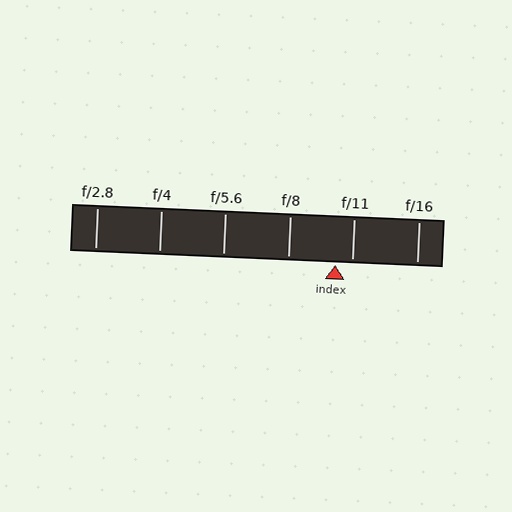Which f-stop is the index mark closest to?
The index mark is closest to f/11.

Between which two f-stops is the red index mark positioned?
The index mark is between f/8 and f/11.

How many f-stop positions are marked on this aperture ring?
There are 6 f-stop positions marked.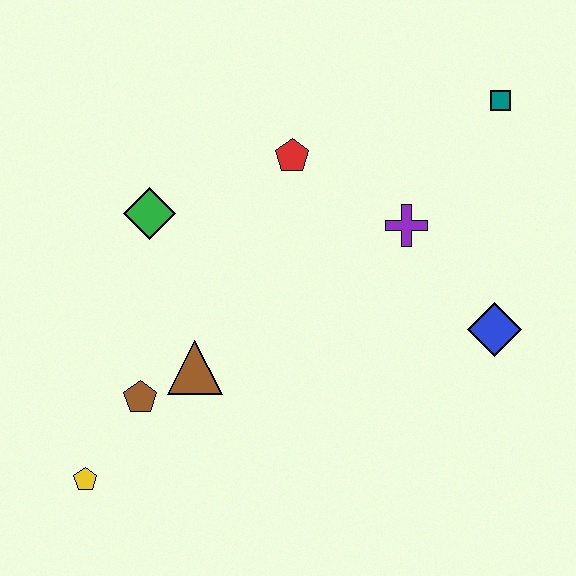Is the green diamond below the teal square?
Yes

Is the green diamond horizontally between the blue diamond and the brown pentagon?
Yes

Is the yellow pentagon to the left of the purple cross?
Yes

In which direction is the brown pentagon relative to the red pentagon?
The brown pentagon is below the red pentagon.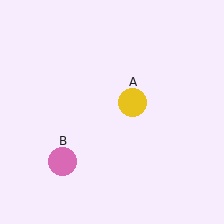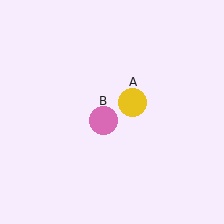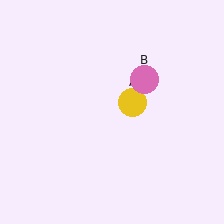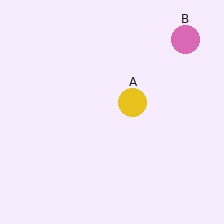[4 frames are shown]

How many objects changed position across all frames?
1 object changed position: pink circle (object B).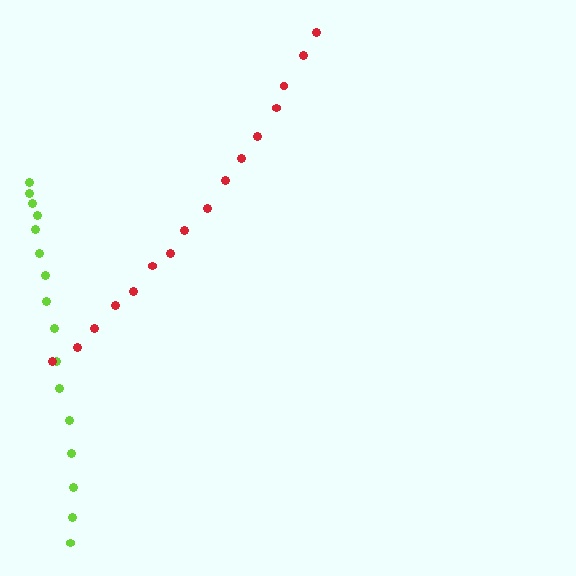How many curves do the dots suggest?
There are 2 distinct paths.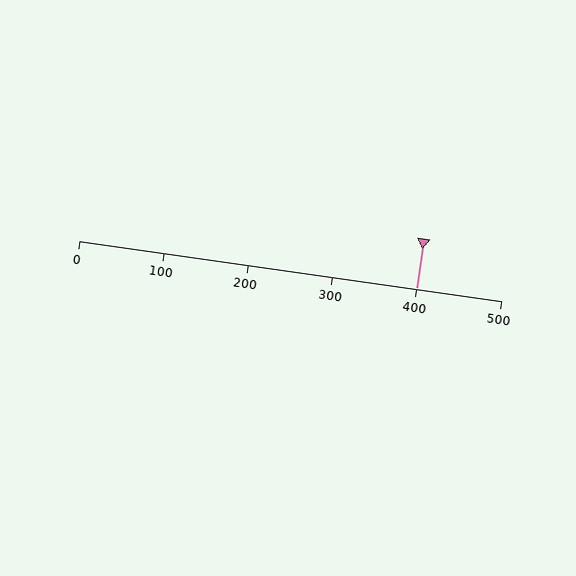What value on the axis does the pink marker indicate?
The marker indicates approximately 400.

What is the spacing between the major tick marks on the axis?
The major ticks are spaced 100 apart.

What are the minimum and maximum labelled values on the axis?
The axis runs from 0 to 500.